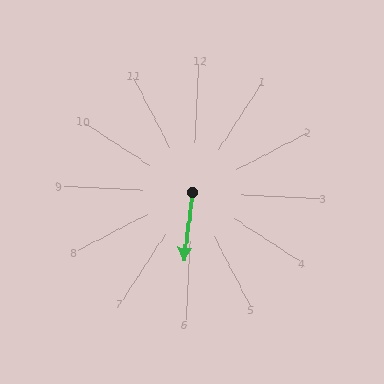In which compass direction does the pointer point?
South.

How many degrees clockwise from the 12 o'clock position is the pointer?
Approximately 185 degrees.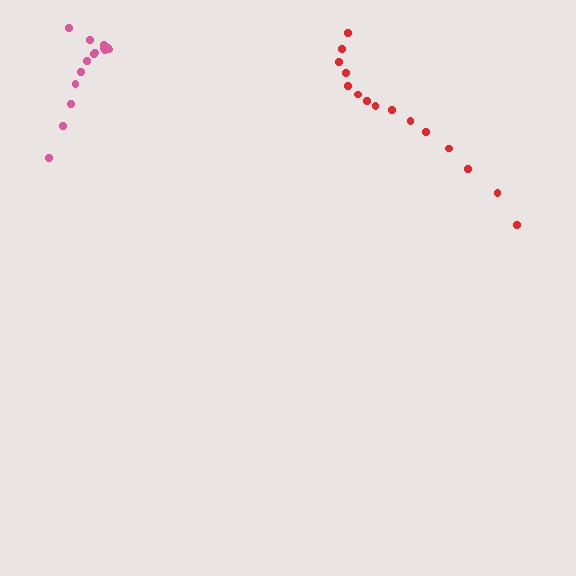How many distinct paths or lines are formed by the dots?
There are 2 distinct paths.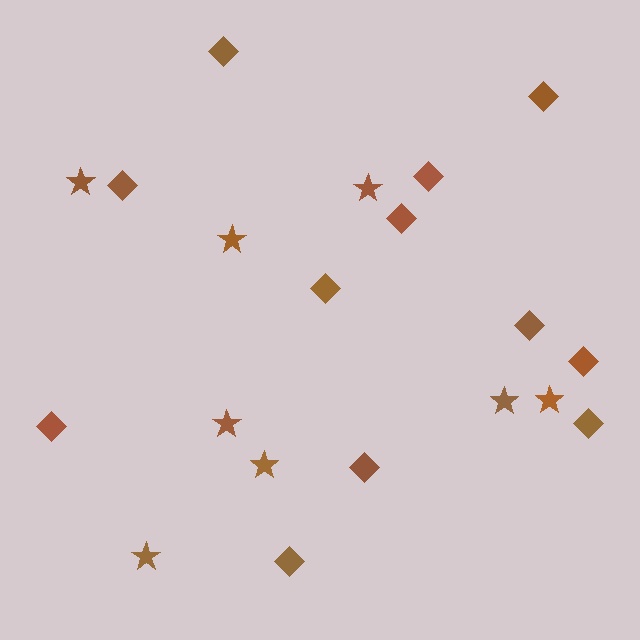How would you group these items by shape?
There are 2 groups: one group of stars (8) and one group of diamonds (12).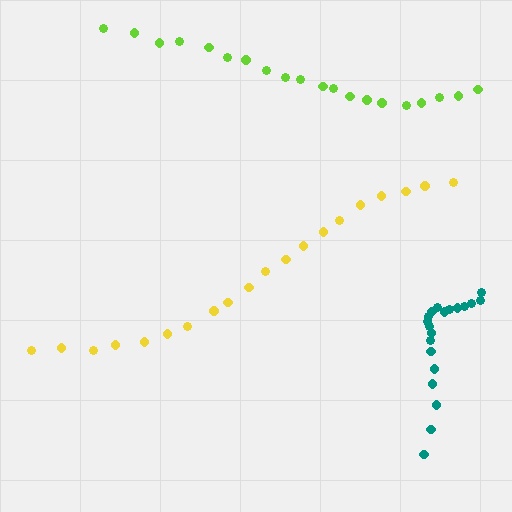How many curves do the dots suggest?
There are 3 distinct paths.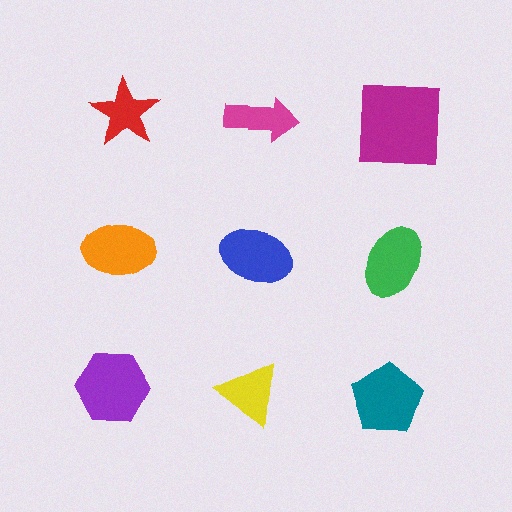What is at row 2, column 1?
An orange ellipse.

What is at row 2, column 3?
A green ellipse.